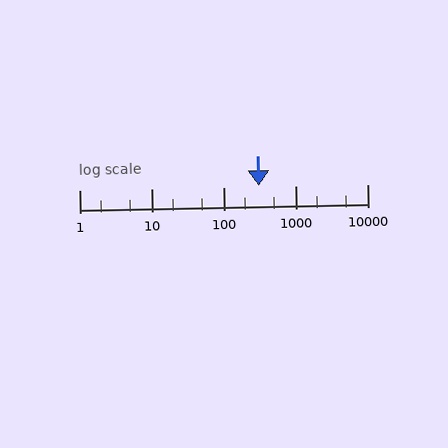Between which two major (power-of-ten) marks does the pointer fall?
The pointer is between 100 and 1000.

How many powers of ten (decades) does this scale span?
The scale spans 4 decades, from 1 to 10000.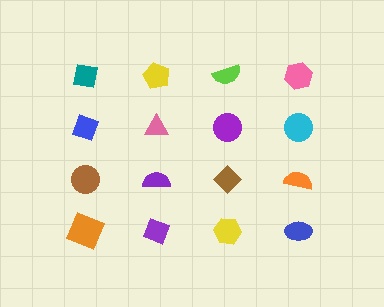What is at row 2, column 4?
A cyan circle.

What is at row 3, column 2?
A purple semicircle.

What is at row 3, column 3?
A brown diamond.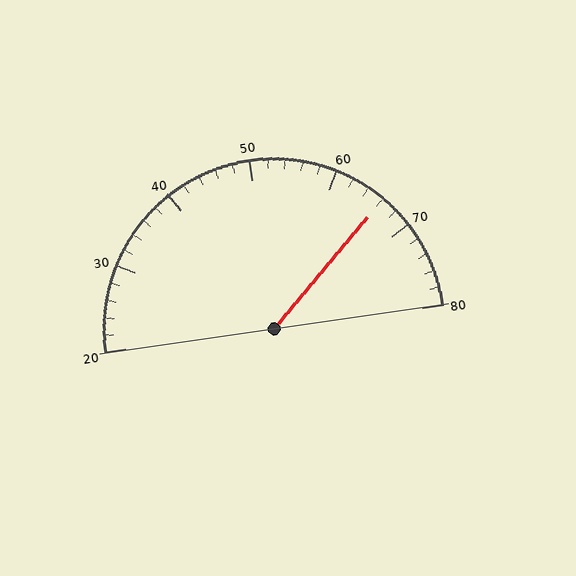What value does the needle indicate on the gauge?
The needle indicates approximately 66.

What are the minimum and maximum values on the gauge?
The gauge ranges from 20 to 80.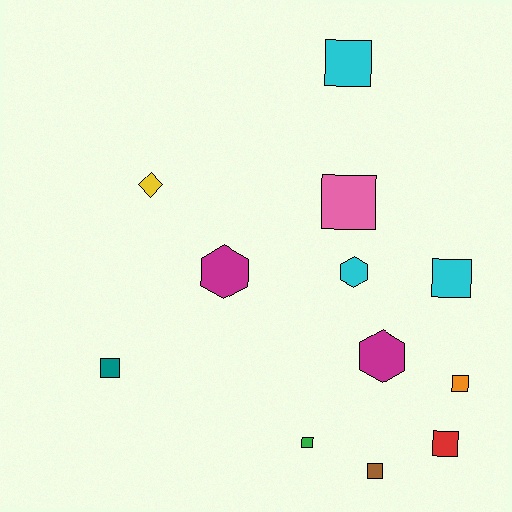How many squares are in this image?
There are 8 squares.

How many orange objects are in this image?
There is 1 orange object.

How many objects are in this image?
There are 12 objects.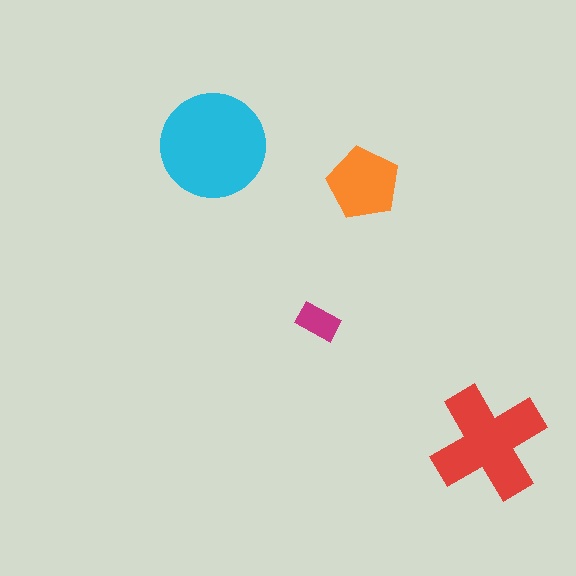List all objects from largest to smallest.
The cyan circle, the red cross, the orange pentagon, the magenta rectangle.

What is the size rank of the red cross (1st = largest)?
2nd.